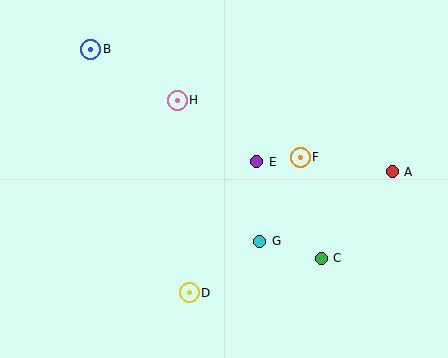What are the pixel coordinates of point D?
Point D is at (189, 293).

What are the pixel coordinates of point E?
Point E is at (257, 162).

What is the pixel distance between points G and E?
The distance between G and E is 80 pixels.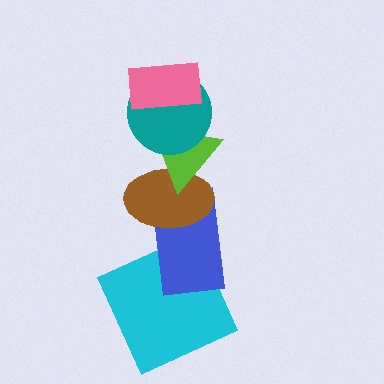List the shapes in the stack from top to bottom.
From top to bottom: the pink rectangle, the teal circle, the lime triangle, the brown ellipse, the blue rectangle, the cyan square.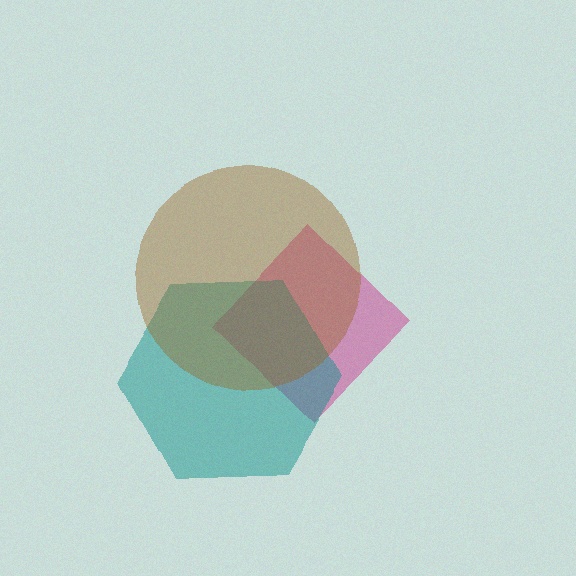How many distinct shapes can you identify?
There are 3 distinct shapes: a magenta diamond, a teal hexagon, a brown circle.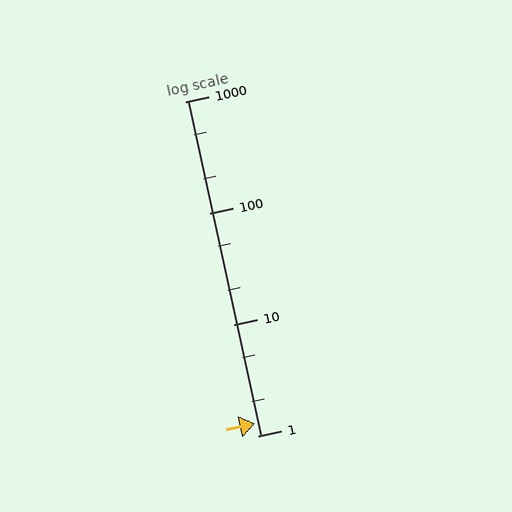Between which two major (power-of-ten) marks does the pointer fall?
The pointer is between 1 and 10.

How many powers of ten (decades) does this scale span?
The scale spans 3 decades, from 1 to 1000.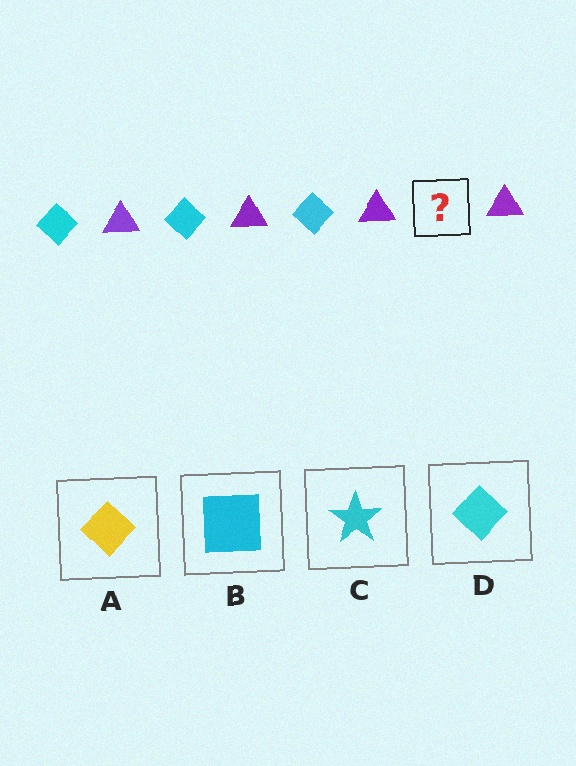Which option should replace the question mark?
Option D.